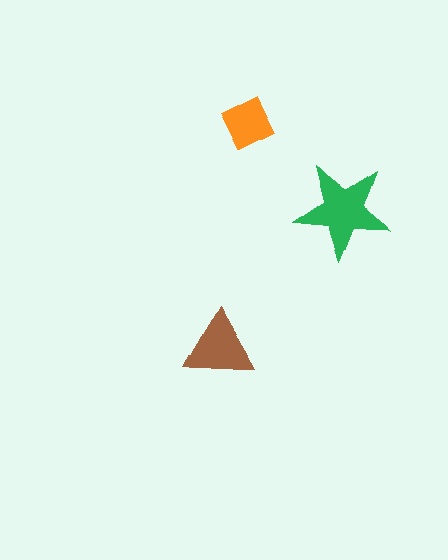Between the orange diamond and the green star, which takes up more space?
The green star.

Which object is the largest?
The green star.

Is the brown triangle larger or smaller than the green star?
Smaller.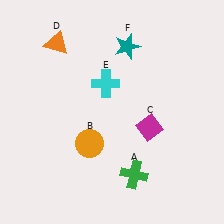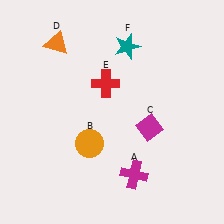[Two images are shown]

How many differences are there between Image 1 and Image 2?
There are 2 differences between the two images.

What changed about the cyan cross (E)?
In Image 1, E is cyan. In Image 2, it changed to red.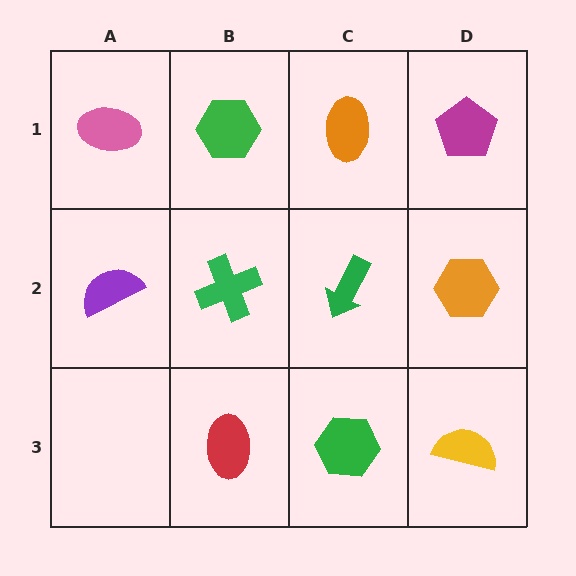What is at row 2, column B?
A green cross.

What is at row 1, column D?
A magenta pentagon.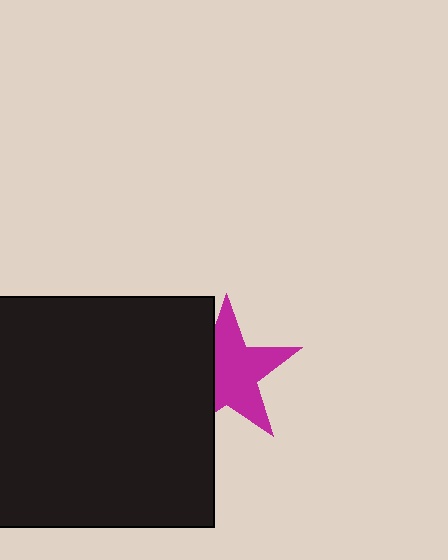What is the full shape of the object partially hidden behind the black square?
The partially hidden object is a magenta star.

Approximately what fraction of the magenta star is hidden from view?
Roughly 35% of the magenta star is hidden behind the black square.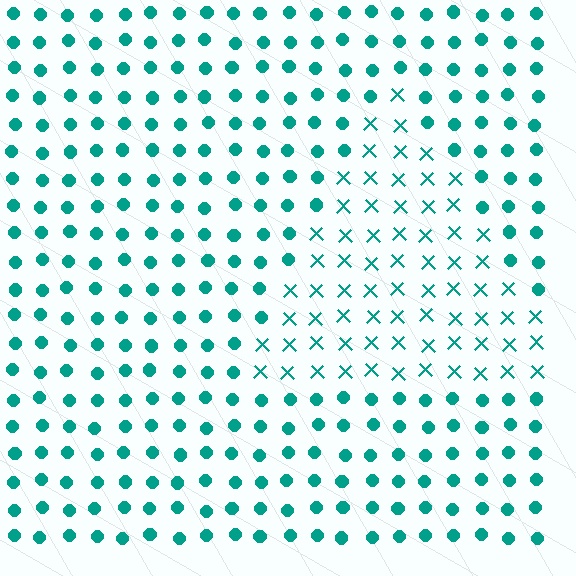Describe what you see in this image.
The image is filled with small teal elements arranged in a uniform grid. A triangle-shaped region contains X marks, while the surrounding area contains circles. The boundary is defined purely by the change in element shape.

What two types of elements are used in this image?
The image uses X marks inside the triangle region and circles outside it.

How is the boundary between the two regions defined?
The boundary is defined by a change in element shape: X marks inside vs. circles outside. All elements share the same color and spacing.